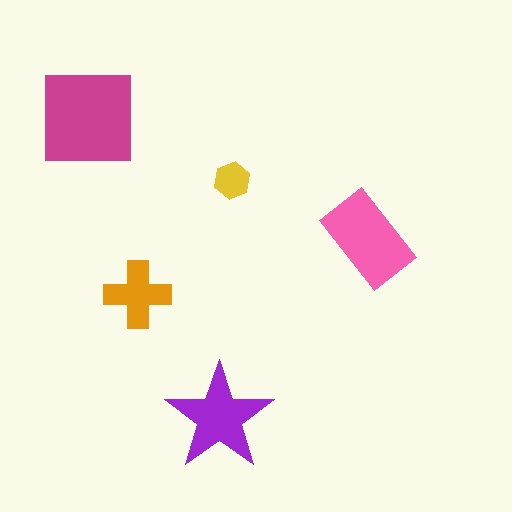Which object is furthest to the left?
The magenta square is leftmost.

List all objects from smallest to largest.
The yellow hexagon, the orange cross, the purple star, the pink rectangle, the magenta square.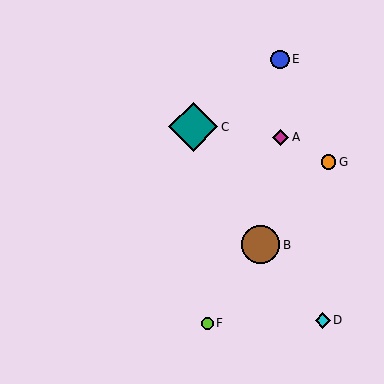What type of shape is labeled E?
Shape E is a blue circle.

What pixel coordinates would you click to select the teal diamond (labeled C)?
Click at (193, 127) to select the teal diamond C.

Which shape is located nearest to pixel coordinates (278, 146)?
The magenta diamond (labeled A) at (281, 137) is nearest to that location.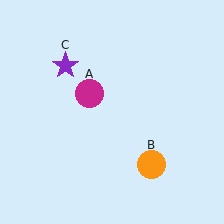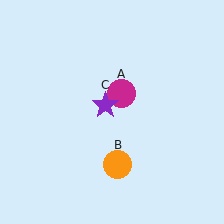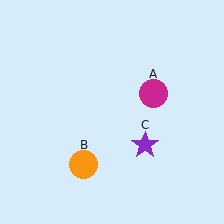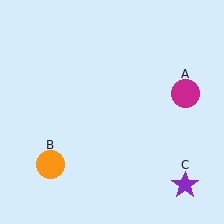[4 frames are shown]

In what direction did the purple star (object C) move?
The purple star (object C) moved down and to the right.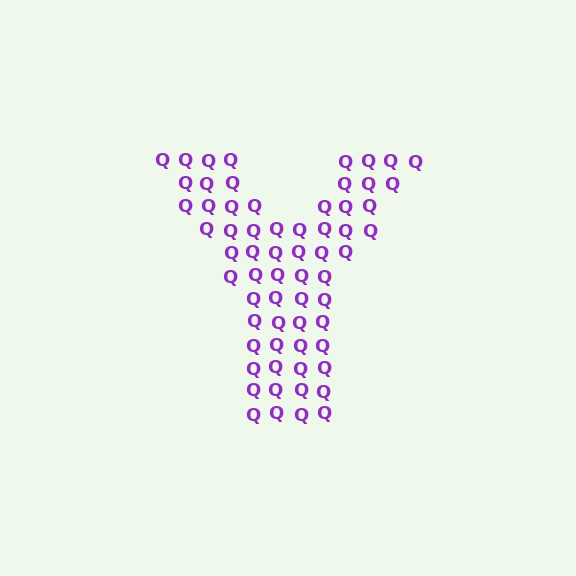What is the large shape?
The large shape is the letter Y.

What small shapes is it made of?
It is made of small letter Q's.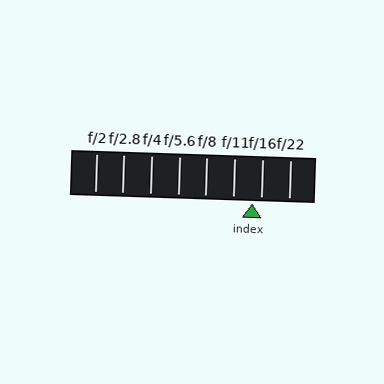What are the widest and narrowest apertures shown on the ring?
The widest aperture shown is f/2 and the narrowest is f/22.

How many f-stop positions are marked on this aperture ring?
There are 8 f-stop positions marked.